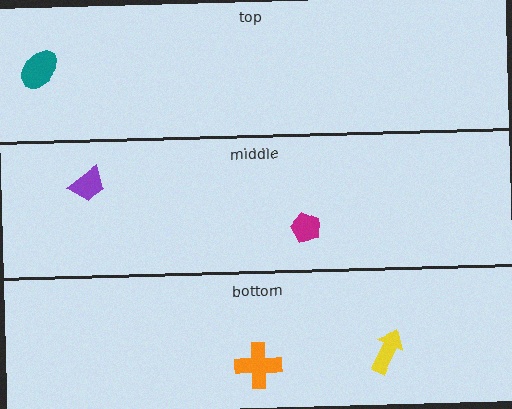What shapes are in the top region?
The teal ellipse.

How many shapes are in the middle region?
2.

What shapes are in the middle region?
The purple trapezoid, the magenta pentagon.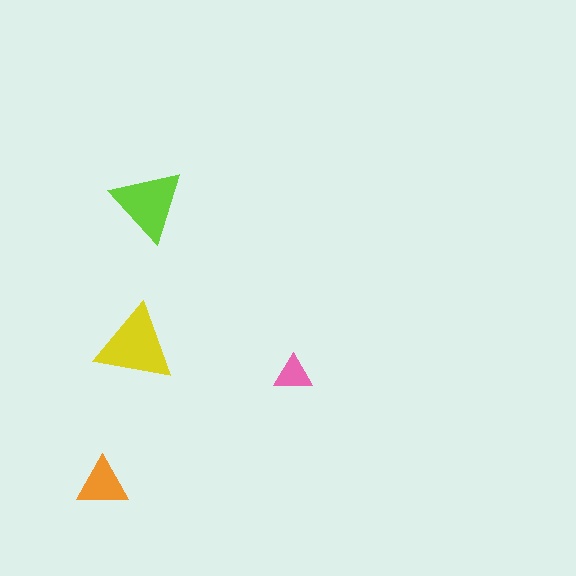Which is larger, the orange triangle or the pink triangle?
The orange one.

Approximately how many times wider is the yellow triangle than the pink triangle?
About 2 times wider.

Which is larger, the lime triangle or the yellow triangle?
The yellow one.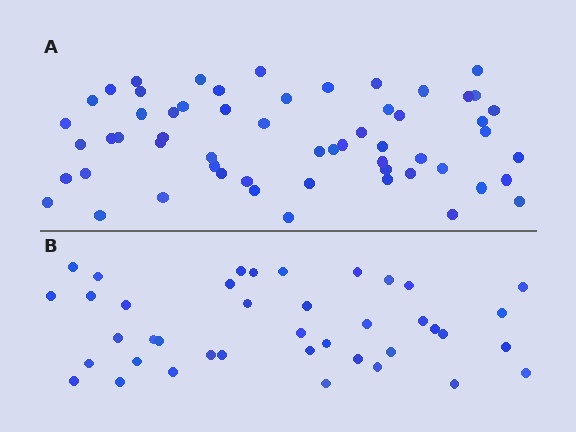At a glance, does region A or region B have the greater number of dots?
Region A (the top region) has more dots.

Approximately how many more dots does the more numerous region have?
Region A has approximately 20 more dots than region B.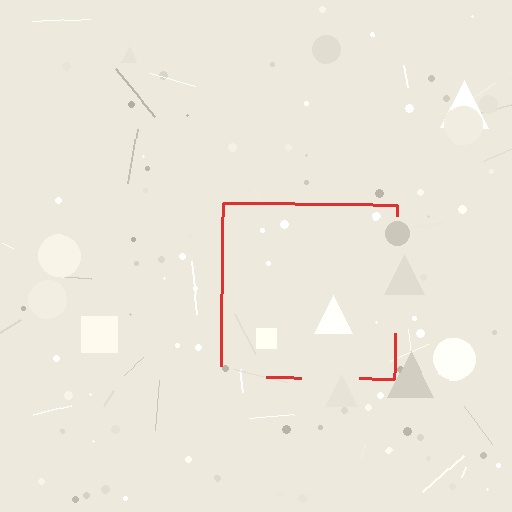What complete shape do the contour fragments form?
The contour fragments form a square.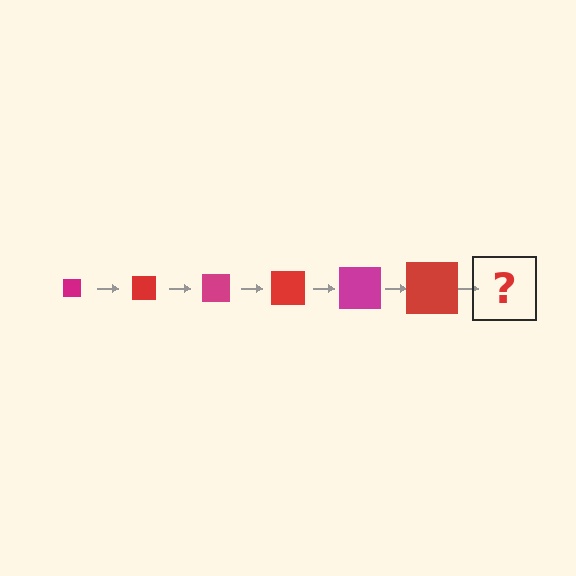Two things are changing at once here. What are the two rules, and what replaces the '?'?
The two rules are that the square grows larger each step and the color cycles through magenta and red. The '?' should be a magenta square, larger than the previous one.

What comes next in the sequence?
The next element should be a magenta square, larger than the previous one.